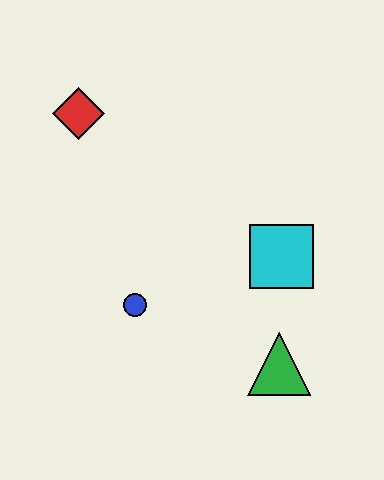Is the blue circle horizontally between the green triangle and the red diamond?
Yes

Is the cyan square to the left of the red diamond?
No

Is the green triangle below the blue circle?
Yes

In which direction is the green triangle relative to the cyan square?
The green triangle is below the cyan square.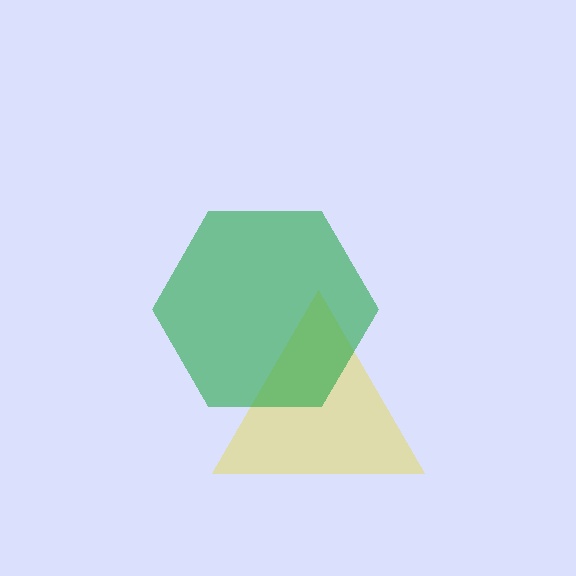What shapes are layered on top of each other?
The layered shapes are: a yellow triangle, a green hexagon.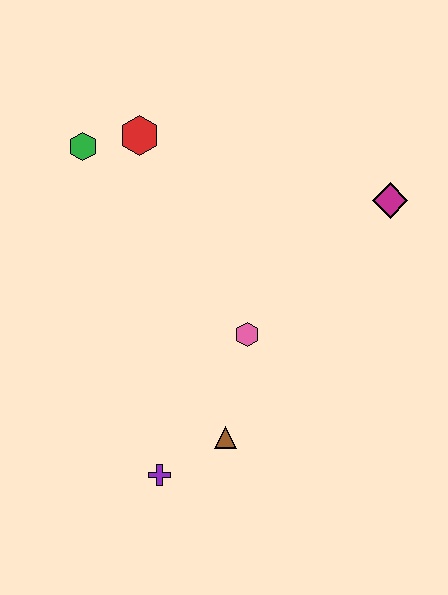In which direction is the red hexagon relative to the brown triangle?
The red hexagon is above the brown triangle.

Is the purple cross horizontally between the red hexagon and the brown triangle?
Yes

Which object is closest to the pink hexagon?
The brown triangle is closest to the pink hexagon.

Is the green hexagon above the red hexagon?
No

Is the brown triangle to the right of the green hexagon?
Yes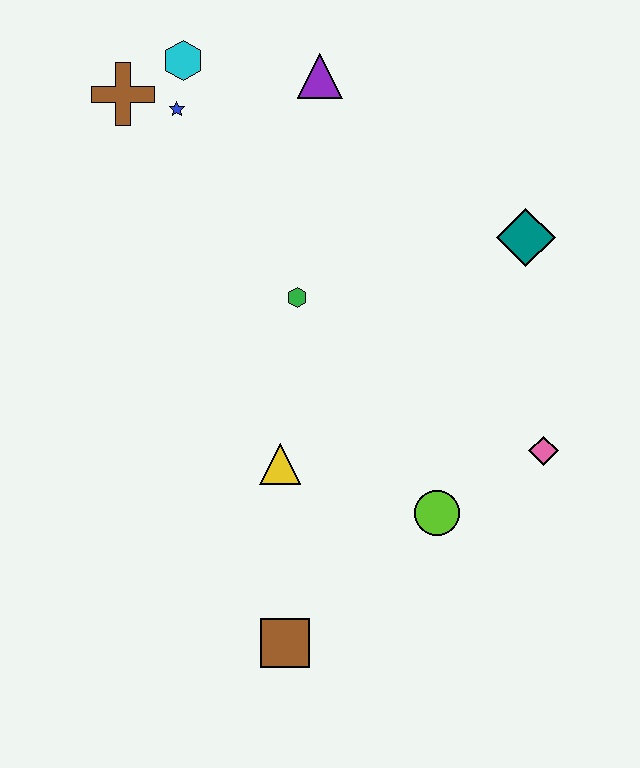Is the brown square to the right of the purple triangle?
No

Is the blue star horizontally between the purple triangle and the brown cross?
Yes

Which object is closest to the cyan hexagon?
The blue star is closest to the cyan hexagon.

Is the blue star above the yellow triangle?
Yes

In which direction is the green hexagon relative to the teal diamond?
The green hexagon is to the left of the teal diamond.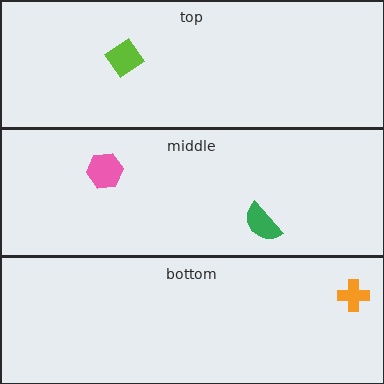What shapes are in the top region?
The lime diamond.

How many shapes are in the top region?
1.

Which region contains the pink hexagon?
The middle region.